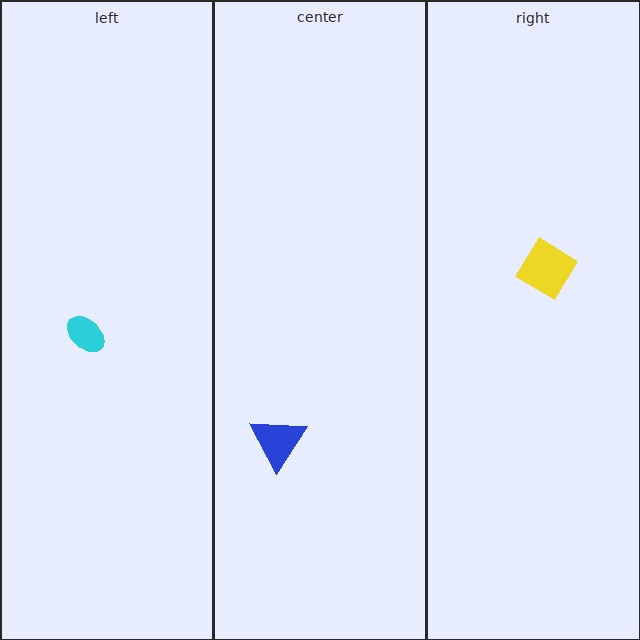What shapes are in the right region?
The yellow diamond.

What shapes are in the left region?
The cyan ellipse.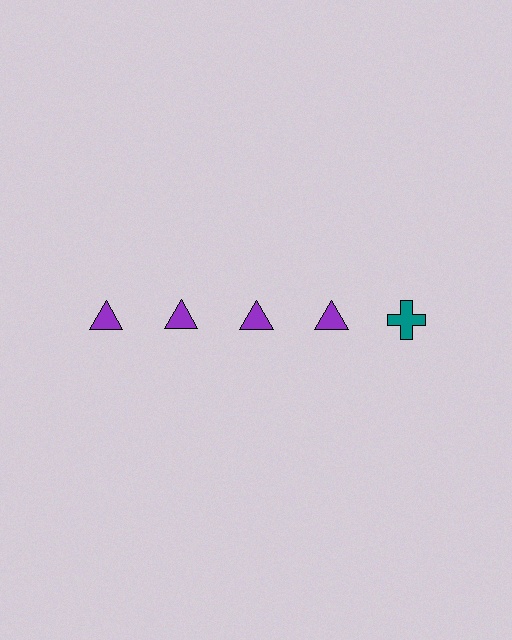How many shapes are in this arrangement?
There are 5 shapes arranged in a grid pattern.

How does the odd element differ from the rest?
It differs in both color (teal instead of purple) and shape (cross instead of triangle).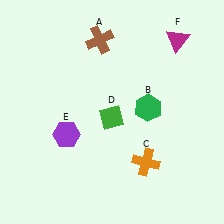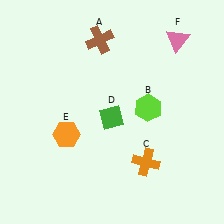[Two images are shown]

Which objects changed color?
B changed from green to lime. E changed from purple to orange. F changed from magenta to pink.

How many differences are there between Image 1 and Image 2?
There are 3 differences between the two images.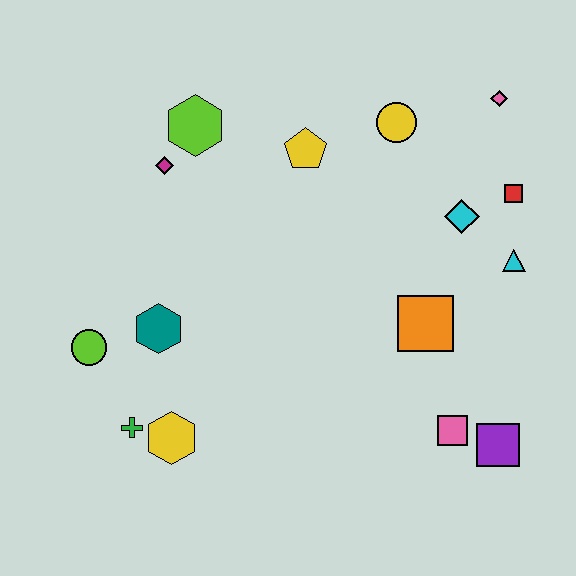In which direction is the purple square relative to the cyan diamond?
The purple square is below the cyan diamond.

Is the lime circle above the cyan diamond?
No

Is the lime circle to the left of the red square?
Yes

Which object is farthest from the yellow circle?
The green cross is farthest from the yellow circle.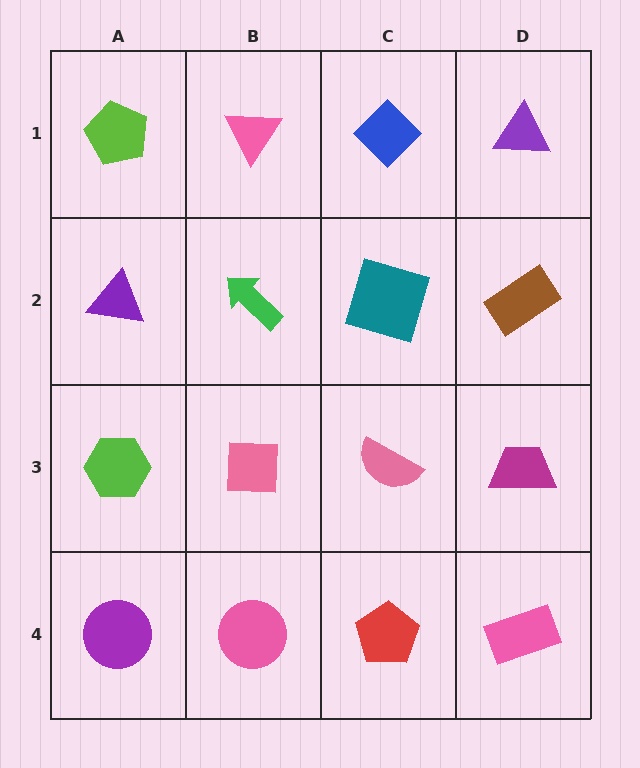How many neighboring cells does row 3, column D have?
3.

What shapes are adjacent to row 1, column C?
A teal square (row 2, column C), a pink triangle (row 1, column B), a purple triangle (row 1, column D).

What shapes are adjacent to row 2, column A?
A lime pentagon (row 1, column A), a lime hexagon (row 3, column A), a green arrow (row 2, column B).